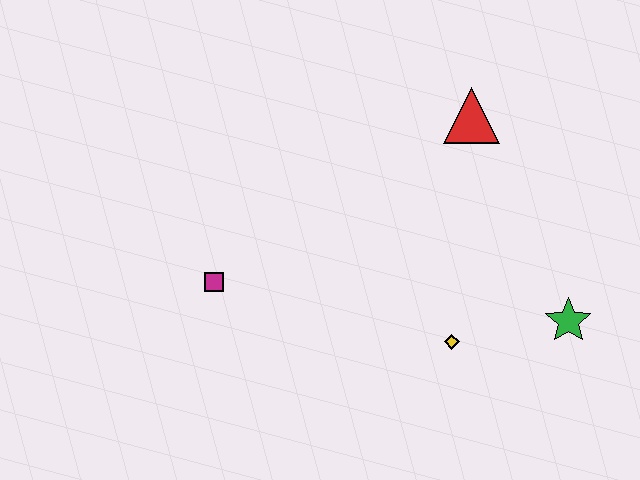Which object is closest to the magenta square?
The yellow diamond is closest to the magenta square.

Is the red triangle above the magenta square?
Yes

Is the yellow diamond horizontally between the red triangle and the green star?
No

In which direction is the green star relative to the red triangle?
The green star is below the red triangle.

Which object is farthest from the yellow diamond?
The magenta square is farthest from the yellow diamond.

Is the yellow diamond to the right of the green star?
No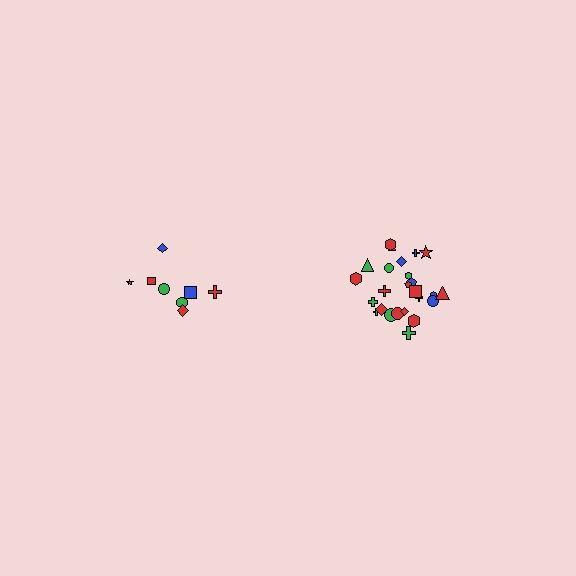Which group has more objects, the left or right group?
The right group.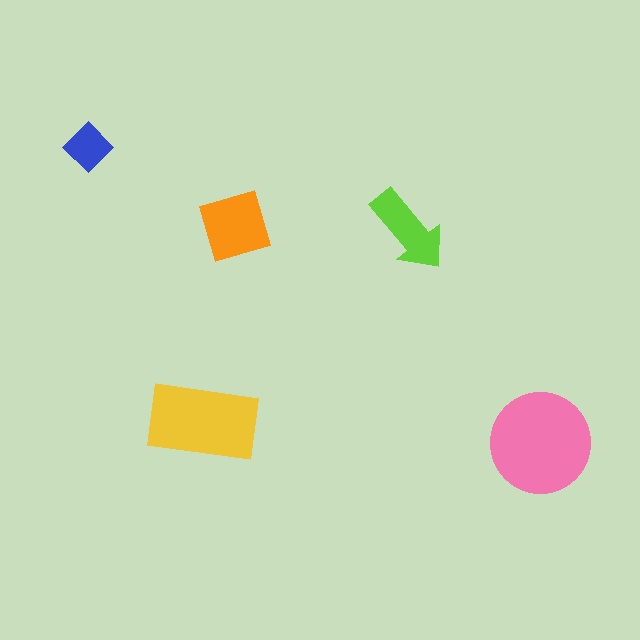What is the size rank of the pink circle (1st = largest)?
1st.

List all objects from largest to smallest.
The pink circle, the yellow rectangle, the orange square, the lime arrow, the blue diamond.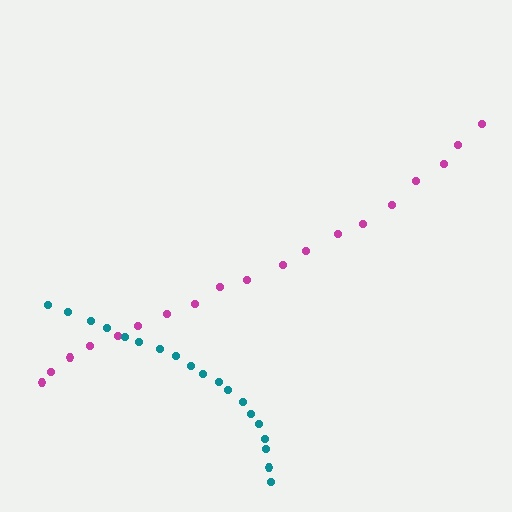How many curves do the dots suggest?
There are 2 distinct paths.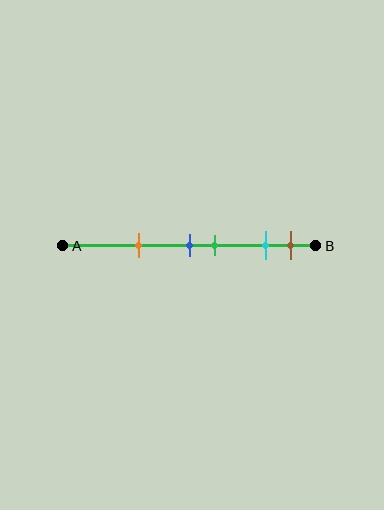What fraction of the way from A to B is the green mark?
The green mark is approximately 60% (0.6) of the way from A to B.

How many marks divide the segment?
There are 5 marks dividing the segment.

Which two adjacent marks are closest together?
The blue and green marks are the closest adjacent pair.